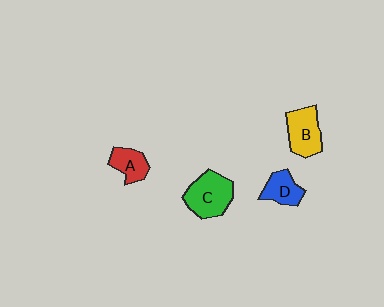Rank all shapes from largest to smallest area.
From largest to smallest: C (green), B (yellow), D (blue), A (red).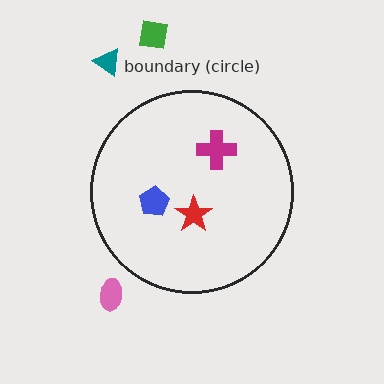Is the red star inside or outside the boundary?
Inside.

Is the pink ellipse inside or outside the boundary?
Outside.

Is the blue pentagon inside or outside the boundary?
Inside.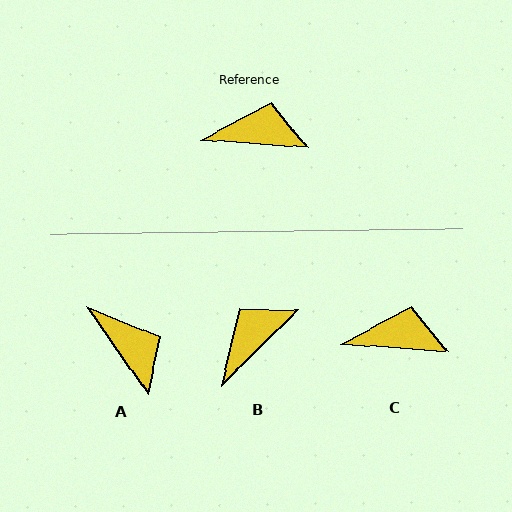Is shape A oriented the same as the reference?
No, it is off by about 51 degrees.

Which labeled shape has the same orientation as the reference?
C.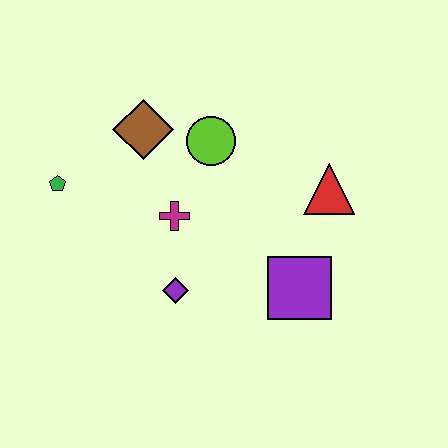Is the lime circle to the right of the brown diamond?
Yes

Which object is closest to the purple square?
The red triangle is closest to the purple square.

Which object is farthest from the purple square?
The green pentagon is farthest from the purple square.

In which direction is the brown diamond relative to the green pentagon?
The brown diamond is to the right of the green pentagon.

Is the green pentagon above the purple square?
Yes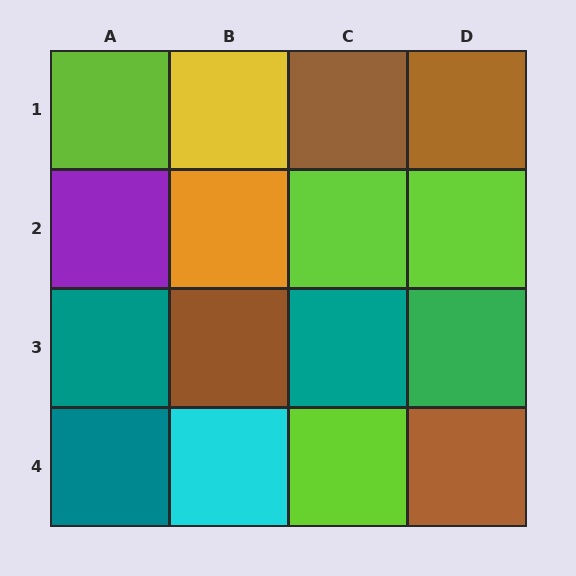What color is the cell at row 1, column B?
Yellow.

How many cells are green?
1 cell is green.